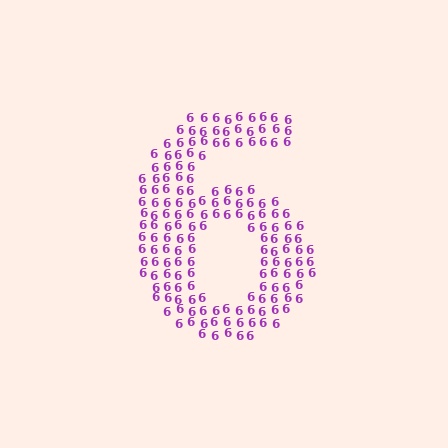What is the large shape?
The large shape is the digit 6.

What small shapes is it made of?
It is made of small digit 6's.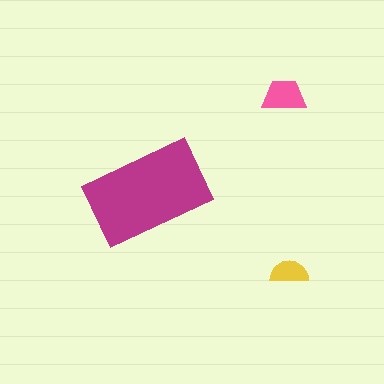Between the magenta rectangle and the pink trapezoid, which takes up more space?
The magenta rectangle.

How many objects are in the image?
There are 3 objects in the image.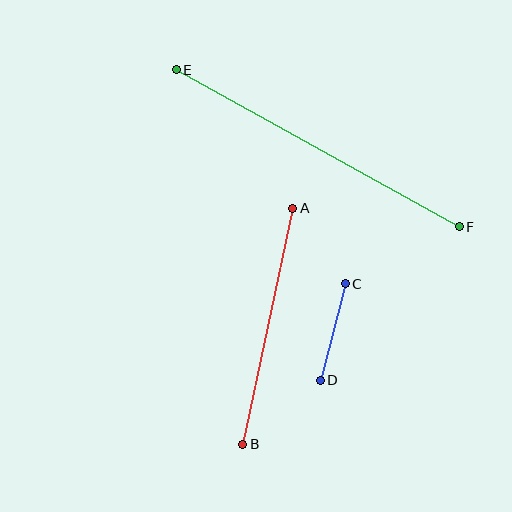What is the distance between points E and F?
The distance is approximately 324 pixels.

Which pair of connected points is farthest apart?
Points E and F are farthest apart.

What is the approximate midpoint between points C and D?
The midpoint is at approximately (333, 332) pixels.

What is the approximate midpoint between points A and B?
The midpoint is at approximately (268, 326) pixels.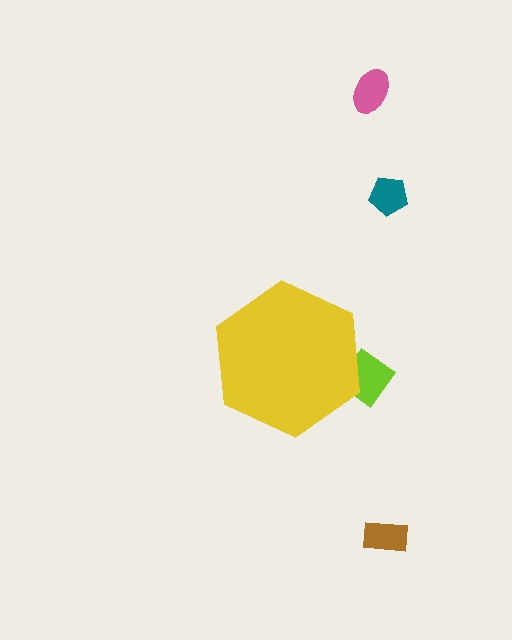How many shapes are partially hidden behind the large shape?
1 shape is partially hidden.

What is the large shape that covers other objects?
A yellow hexagon.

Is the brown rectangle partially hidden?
No, the brown rectangle is fully visible.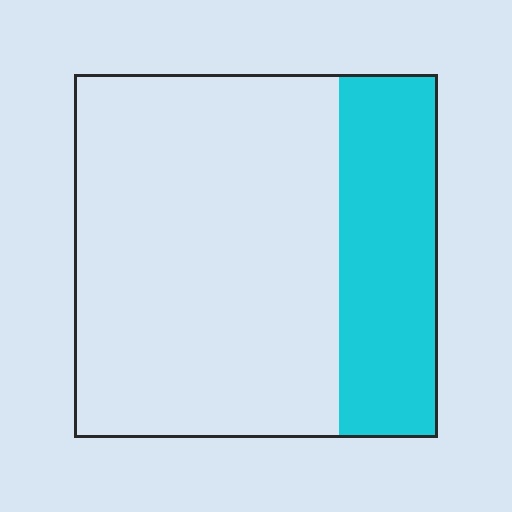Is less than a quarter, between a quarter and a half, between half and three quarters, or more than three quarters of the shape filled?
Between a quarter and a half.